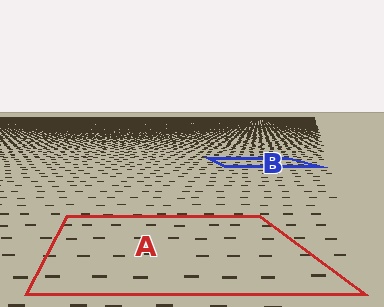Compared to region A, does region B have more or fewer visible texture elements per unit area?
Region B has more texture elements per unit area — they are packed more densely because it is farther away.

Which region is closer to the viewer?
Region A is closer. The texture elements there are larger and more spread out.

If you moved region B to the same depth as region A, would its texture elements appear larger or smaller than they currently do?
They would appear larger. At a closer depth, the same texture elements are projected at a bigger on-screen size.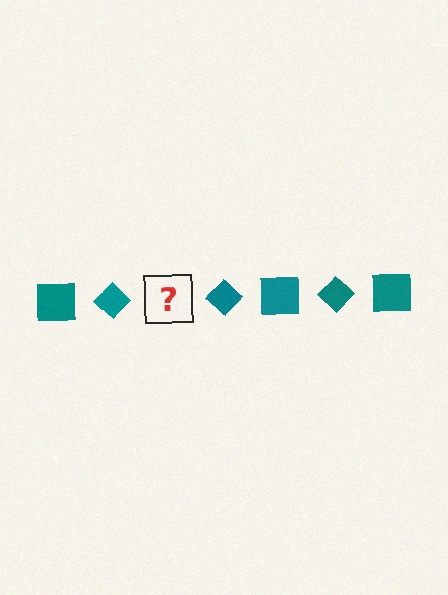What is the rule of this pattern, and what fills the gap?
The rule is that the pattern cycles through square, diamond shapes in teal. The gap should be filled with a teal square.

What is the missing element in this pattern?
The missing element is a teal square.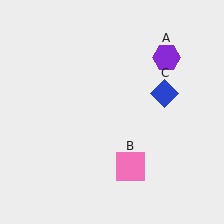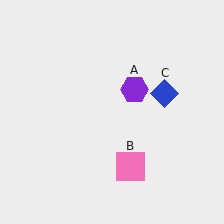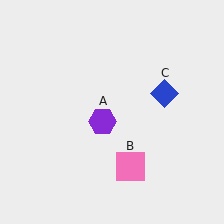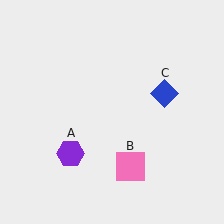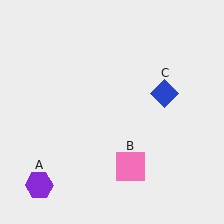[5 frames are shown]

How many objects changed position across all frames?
1 object changed position: purple hexagon (object A).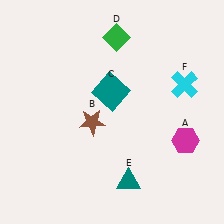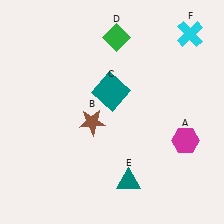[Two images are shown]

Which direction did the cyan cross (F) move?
The cyan cross (F) moved up.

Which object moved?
The cyan cross (F) moved up.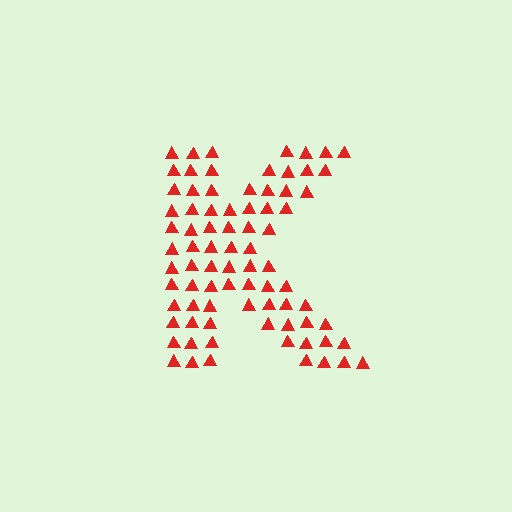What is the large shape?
The large shape is the letter K.